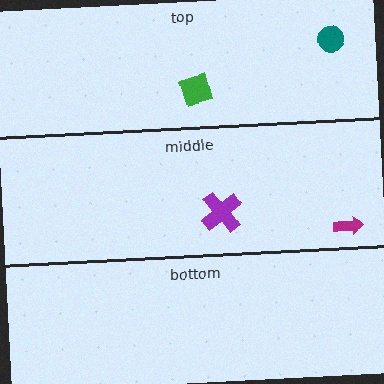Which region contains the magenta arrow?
The middle region.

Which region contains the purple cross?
The middle region.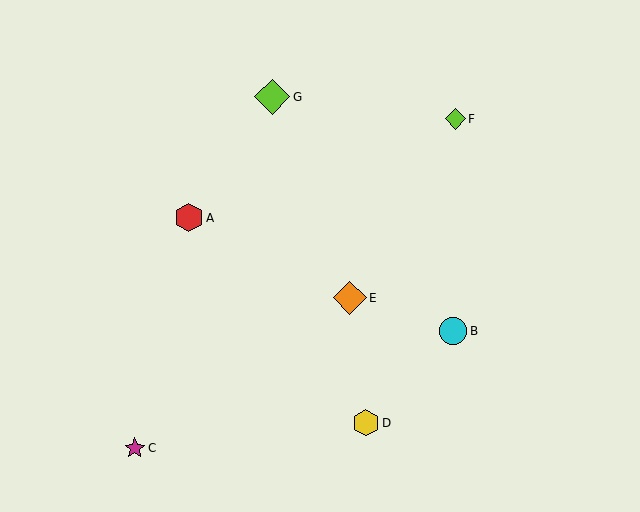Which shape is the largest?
The lime diamond (labeled G) is the largest.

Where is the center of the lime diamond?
The center of the lime diamond is at (455, 119).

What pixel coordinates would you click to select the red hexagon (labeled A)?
Click at (189, 218) to select the red hexagon A.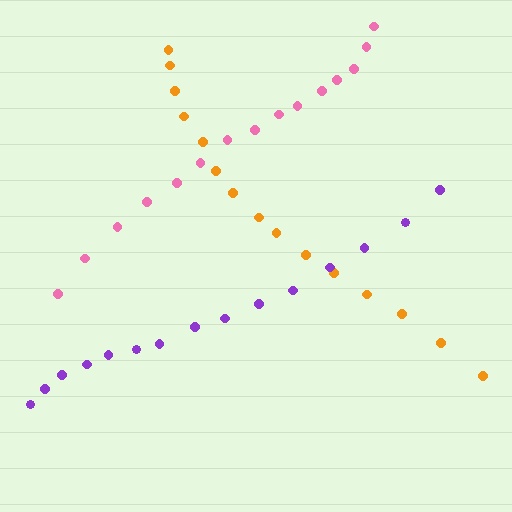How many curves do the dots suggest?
There are 3 distinct paths.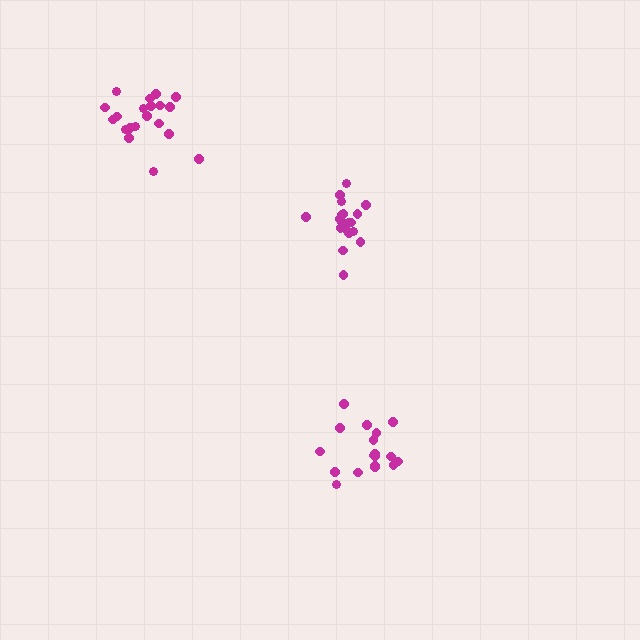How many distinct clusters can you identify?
There are 3 distinct clusters.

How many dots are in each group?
Group 1: 19 dots, Group 2: 18 dots, Group 3: 20 dots (57 total).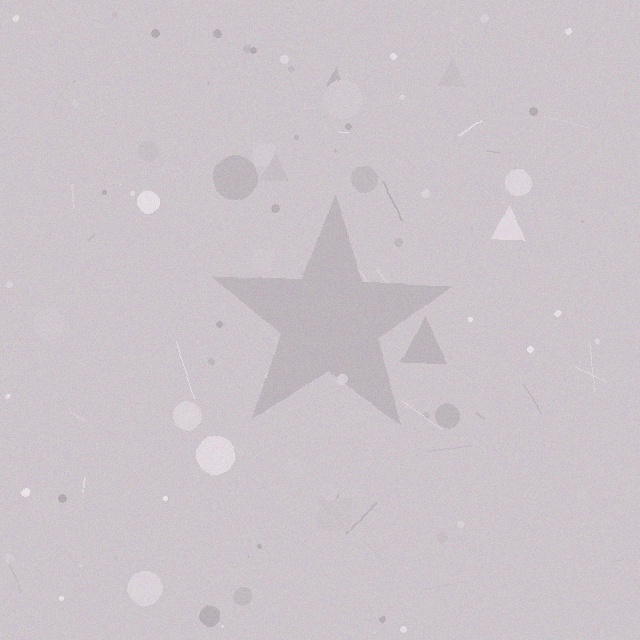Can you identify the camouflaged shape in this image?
The camouflaged shape is a star.